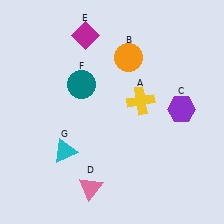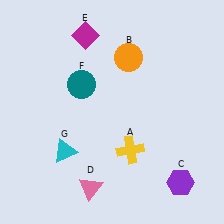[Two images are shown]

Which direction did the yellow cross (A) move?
The yellow cross (A) moved down.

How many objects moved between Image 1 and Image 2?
2 objects moved between the two images.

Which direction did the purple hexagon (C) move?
The purple hexagon (C) moved down.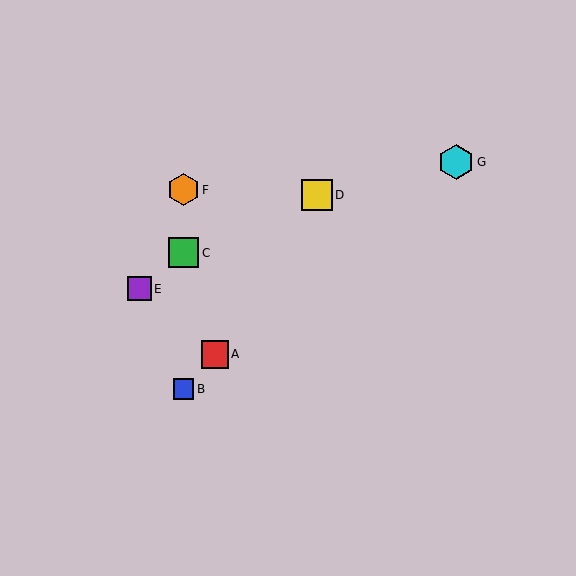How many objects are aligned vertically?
3 objects (B, C, F) are aligned vertically.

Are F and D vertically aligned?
No, F is at x≈183 and D is at x≈317.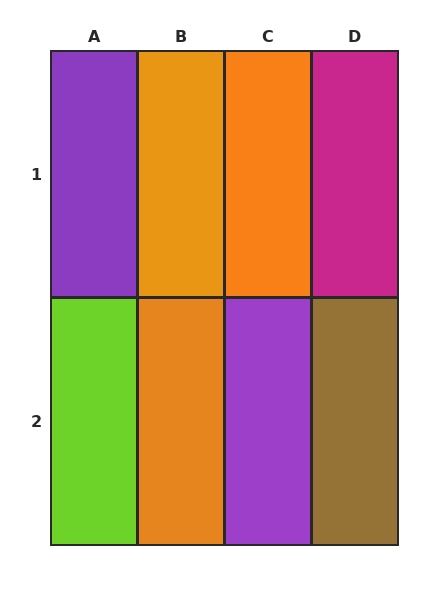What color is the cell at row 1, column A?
Purple.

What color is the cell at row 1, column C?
Orange.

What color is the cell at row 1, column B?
Orange.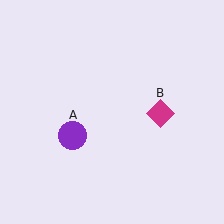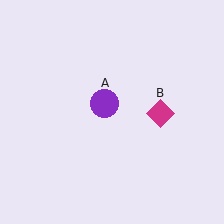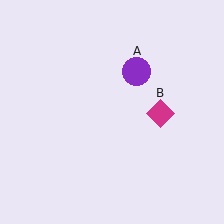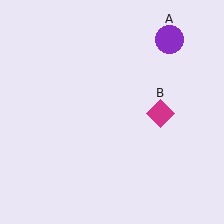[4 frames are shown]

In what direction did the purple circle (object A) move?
The purple circle (object A) moved up and to the right.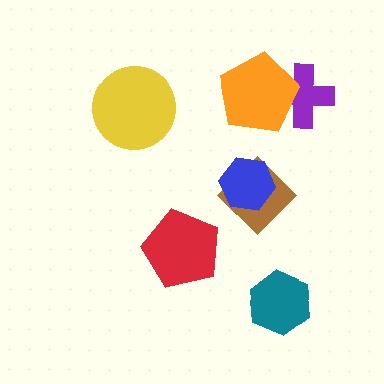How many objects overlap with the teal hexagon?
0 objects overlap with the teal hexagon.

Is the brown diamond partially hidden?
Yes, it is partially covered by another shape.